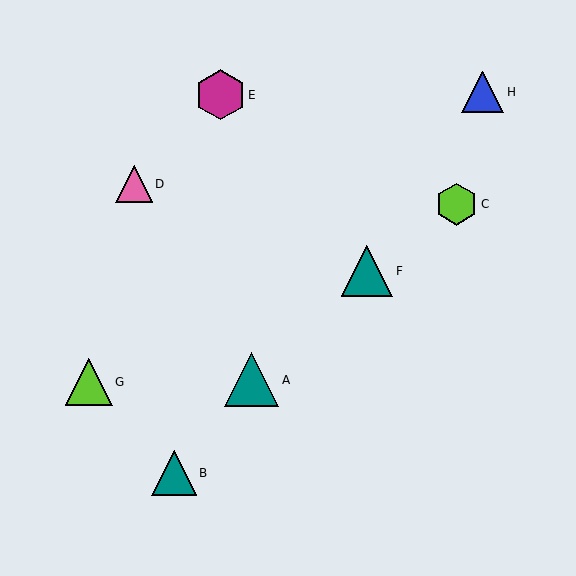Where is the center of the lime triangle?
The center of the lime triangle is at (89, 382).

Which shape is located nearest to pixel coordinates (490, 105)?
The blue triangle (labeled H) at (483, 92) is nearest to that location.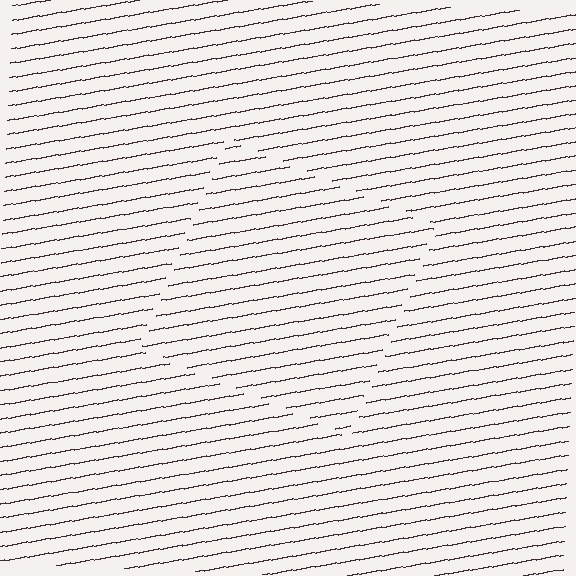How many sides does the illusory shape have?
4 sides — the line-ends trace a square.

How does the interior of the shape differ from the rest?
The interior of the shape contains the same grating, shifted by half a period — the contour is defined by the phase discontinuity where line-ends from the inner and outer gratings abut.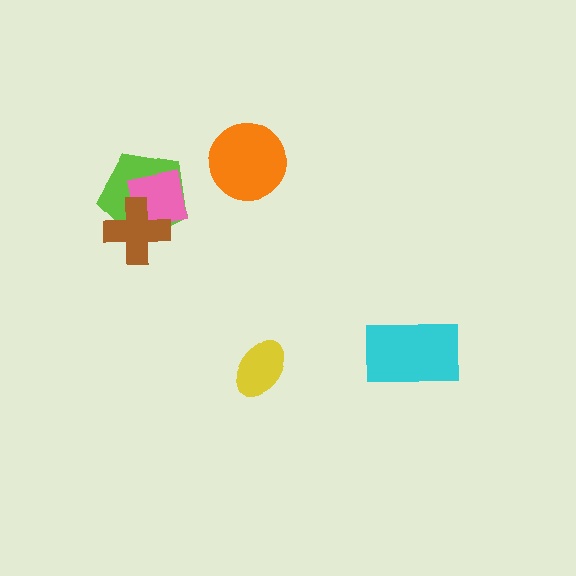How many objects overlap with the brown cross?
2 objects overlap with the brown cross.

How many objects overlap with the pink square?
2 objects overlap with the pink square.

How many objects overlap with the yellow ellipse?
0 objects overlap with the yellow ellipse.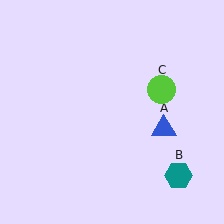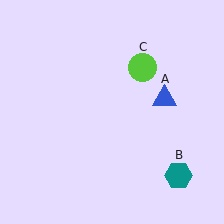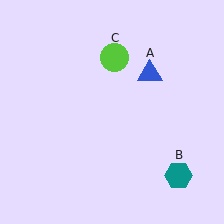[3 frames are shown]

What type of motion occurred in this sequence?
The blue triangle (object A), lime circle (object C) rotated counterclockwise around the center of the scene.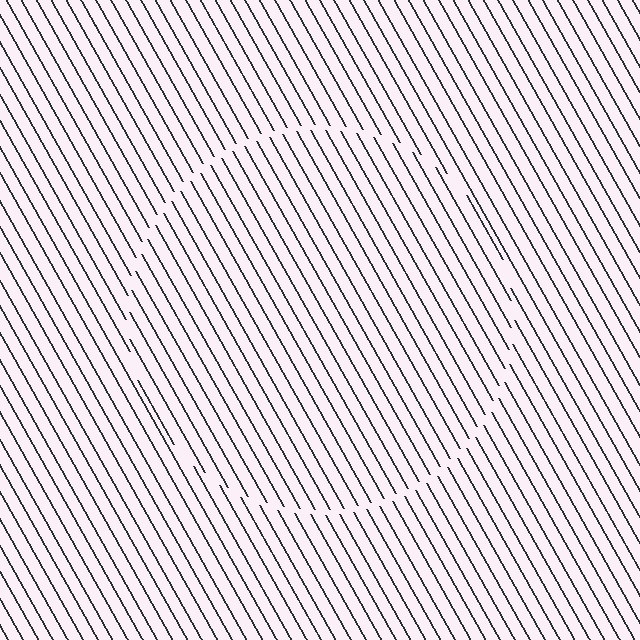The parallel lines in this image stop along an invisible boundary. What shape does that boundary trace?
An illusory circle. The interior of the shape contains the same grating, shifted by half a period — the contour is defined by the phase discontinuity where line-ends from the inner and outer gratings abut.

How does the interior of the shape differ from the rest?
The interior of the shape contains the same grating, shifted by half a period — the contour is defined by the phase discontinuity where line-ends from the inner and outer gratings abut.